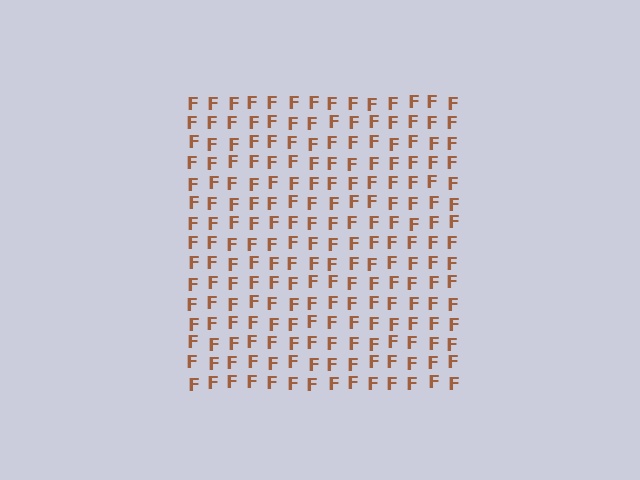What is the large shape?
The large shape is a square.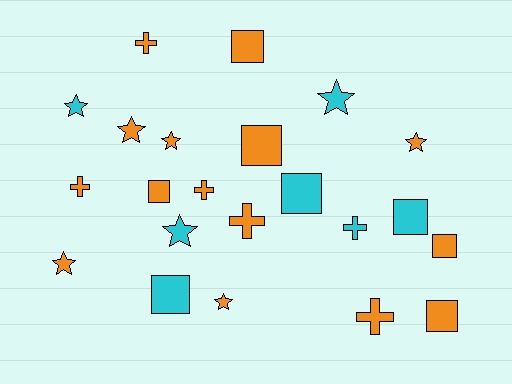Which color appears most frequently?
Orange, with 15 objects.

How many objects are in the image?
There are 22 objects.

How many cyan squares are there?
There are 3 cyan squares.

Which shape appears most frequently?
Star, with 8 objects.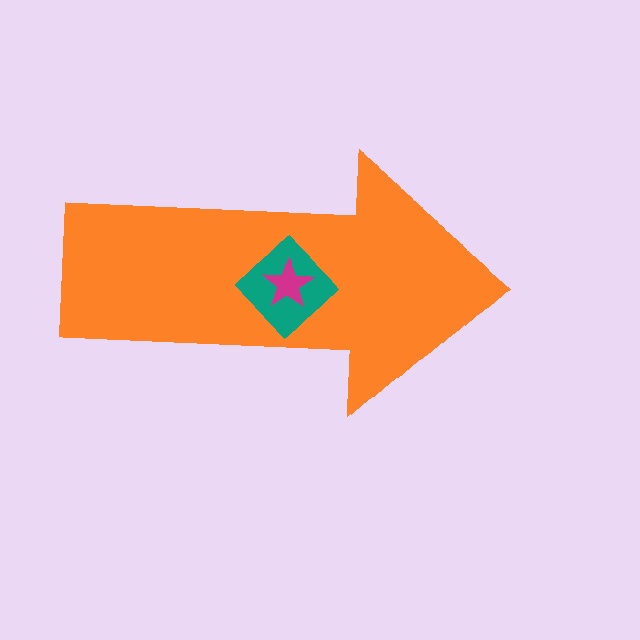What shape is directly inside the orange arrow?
The teal diamond.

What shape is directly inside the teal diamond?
The magenta star.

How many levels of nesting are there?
3.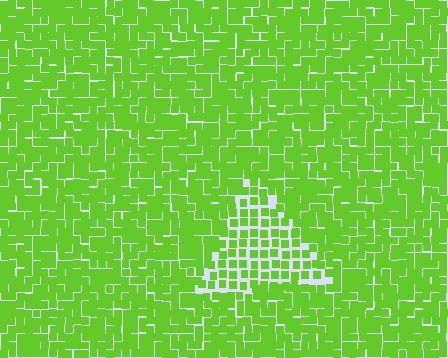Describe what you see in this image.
The image contains small lime elements arranged at two different densities. A triangle-shaped region is visible where the elements are less densely packed than the surrounding area.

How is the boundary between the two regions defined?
The boundary is defined by a change in element density (approximately 1.6x ratio). All elements are the same color, size, and shape.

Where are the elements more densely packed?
The elements are more densely packed outside the triangle boundary.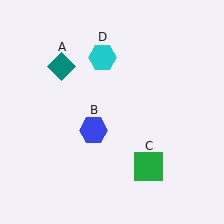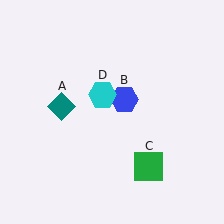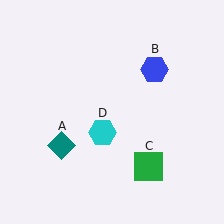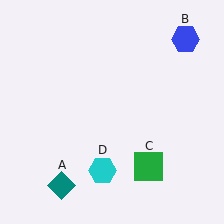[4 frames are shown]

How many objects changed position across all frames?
3 objects changed position: teal diamond (object A), blue hexagon (object B), cyan hexagon (object D).